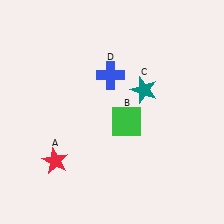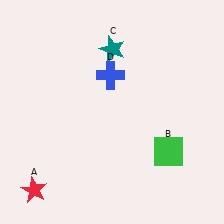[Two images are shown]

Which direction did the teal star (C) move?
The teal star (C) moved up.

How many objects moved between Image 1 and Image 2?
3 objects moved between the two images.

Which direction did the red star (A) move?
The red star (A) moved down.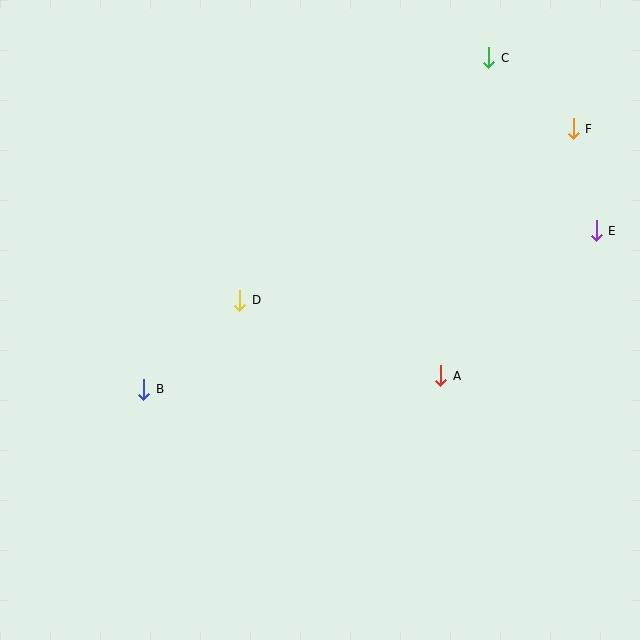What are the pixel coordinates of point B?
Point B is at (144, 389).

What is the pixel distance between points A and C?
The distance between A and C is 321 pixels.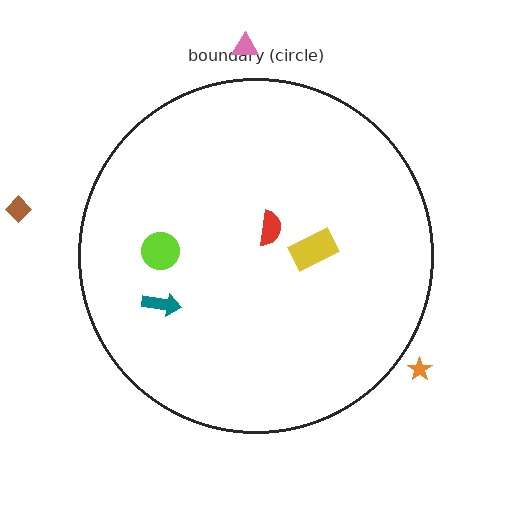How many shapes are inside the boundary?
4 inside, 3 outside.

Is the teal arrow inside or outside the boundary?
Inside.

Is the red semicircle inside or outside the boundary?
Inside.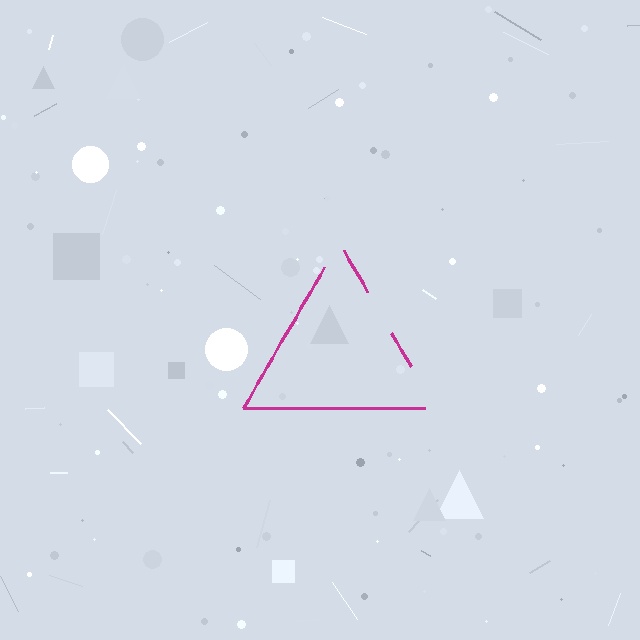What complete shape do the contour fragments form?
The contour fragments form a triangle.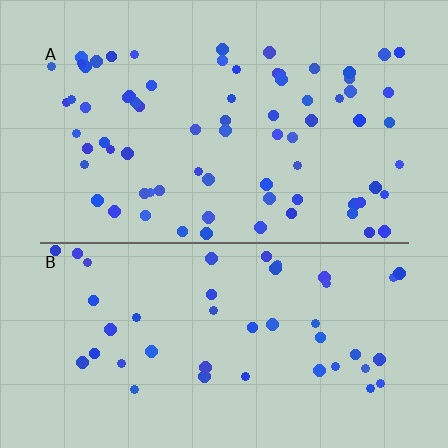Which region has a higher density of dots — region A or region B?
A (the top).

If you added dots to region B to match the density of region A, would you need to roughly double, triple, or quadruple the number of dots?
Approximately double.